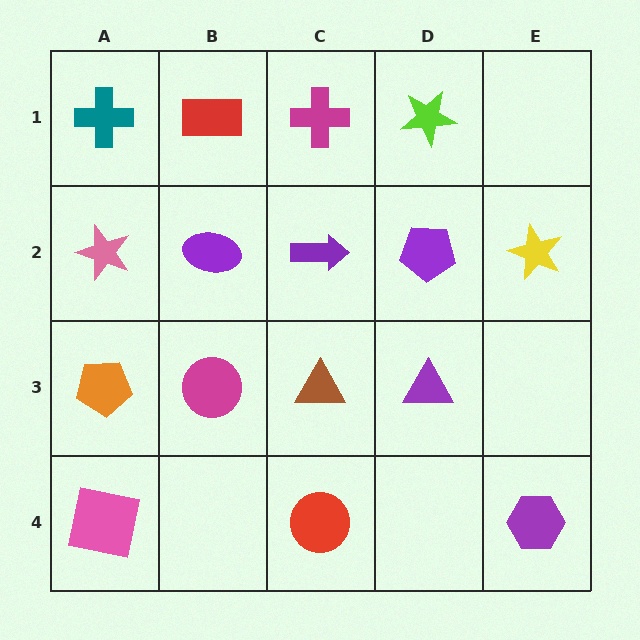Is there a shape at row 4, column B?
No, that cell is empty.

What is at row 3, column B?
A magenta circle.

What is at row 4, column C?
A red circle.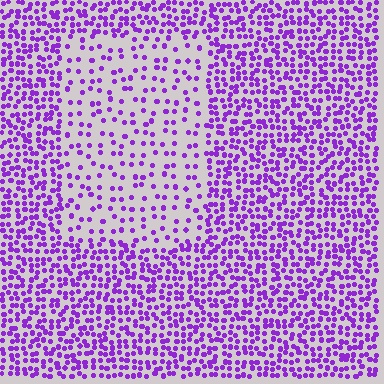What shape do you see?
I see a rectangle.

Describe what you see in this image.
The image contains small purple elements arranged at two different densities. A rectangle-shaped region is visible where the elements are less densely packed than the surrounding area.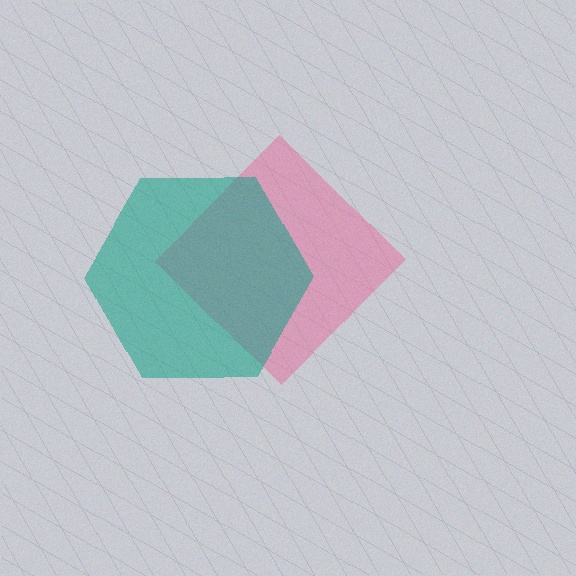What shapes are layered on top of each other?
The layered shapes are: a pink diamond, a teal hexagon.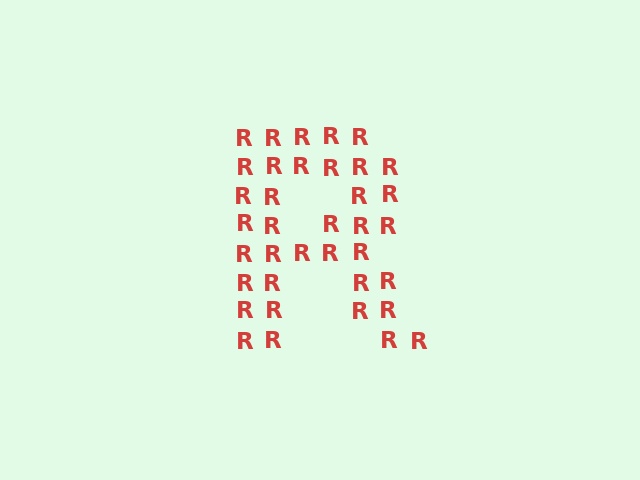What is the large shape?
The large shape is the letter R.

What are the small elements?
The small elements are letter R's.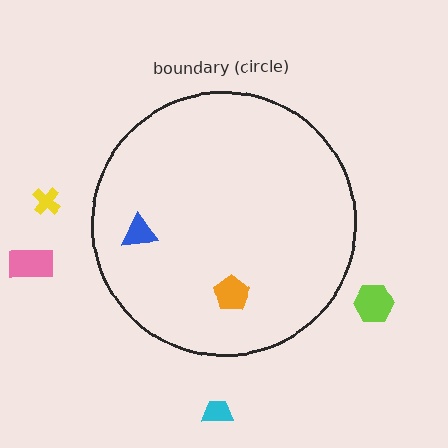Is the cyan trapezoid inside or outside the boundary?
Outside.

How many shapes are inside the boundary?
2 inside, 4 outside.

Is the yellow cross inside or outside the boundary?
Outside.